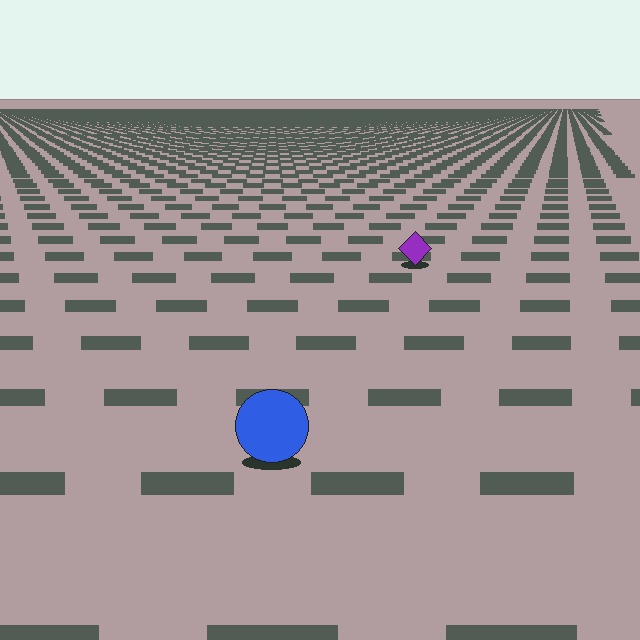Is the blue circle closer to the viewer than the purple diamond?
Yes. The blue circle is closer — you can tell from the texture gradient: the ground texture is coarser near it.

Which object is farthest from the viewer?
The purple diamond is farthest from the viewer. It appears smaller and the ground texture around it is denser.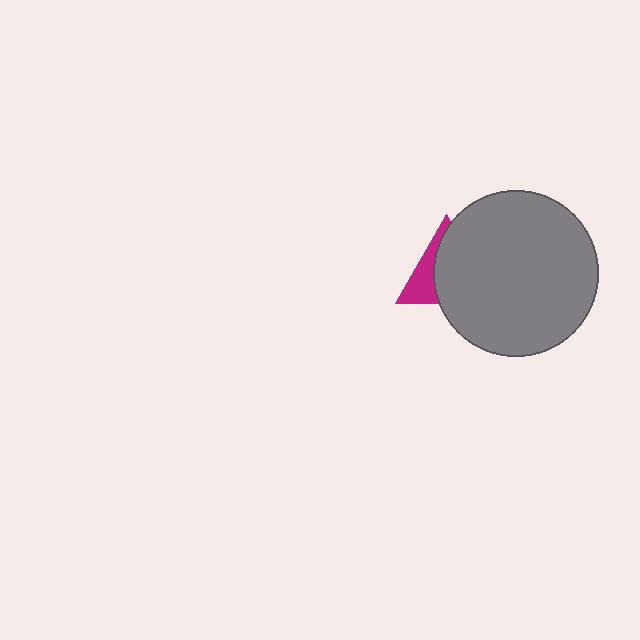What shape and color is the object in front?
The object in front is a gray circle.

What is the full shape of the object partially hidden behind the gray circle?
The partially hidden object is a magenta triangle.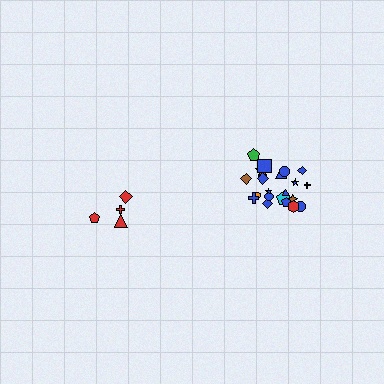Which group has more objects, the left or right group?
The right group.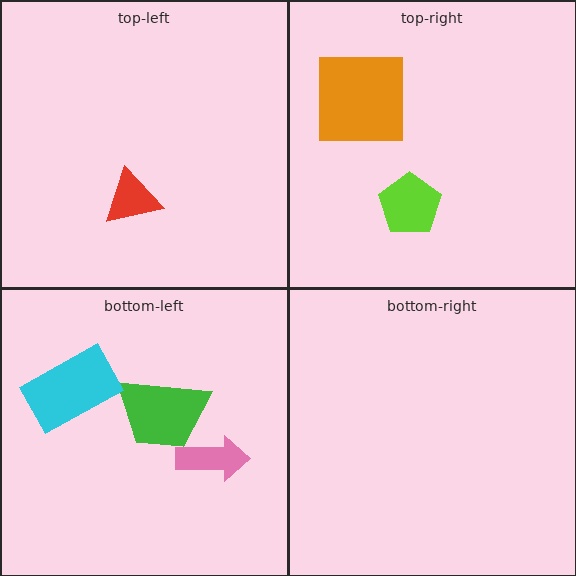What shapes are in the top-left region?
The red triangle.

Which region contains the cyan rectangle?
The bottom-left region.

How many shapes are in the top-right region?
2.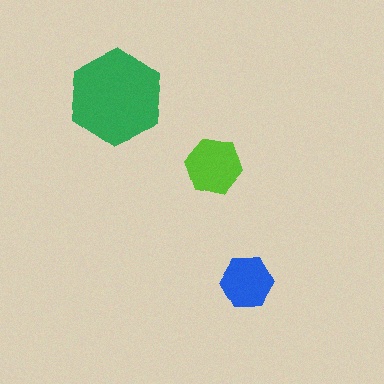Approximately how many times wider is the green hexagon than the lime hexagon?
About 1.5 times wider.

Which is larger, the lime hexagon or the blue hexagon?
The lime one.